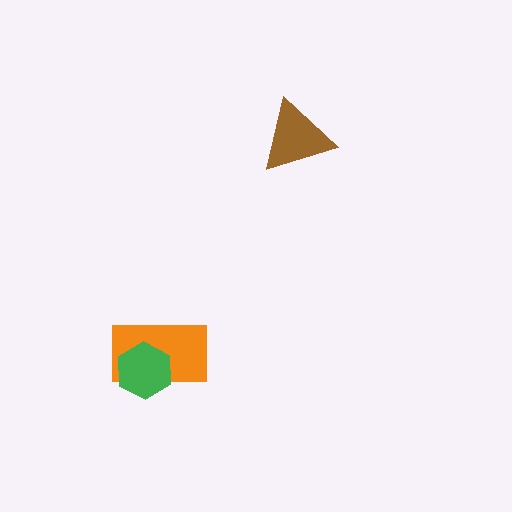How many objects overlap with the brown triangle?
0 objects overlap with the brown triangle.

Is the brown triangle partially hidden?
No, no other shape covers it.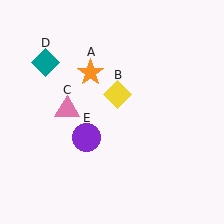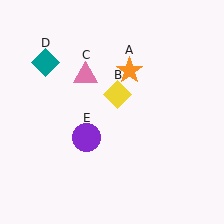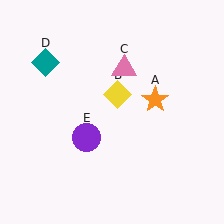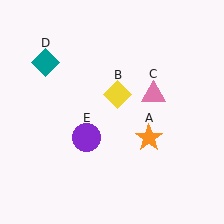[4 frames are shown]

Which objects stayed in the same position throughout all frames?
Yellow diamond (object B) and teal diamond (object D) and purple circle (object E) remained stationary.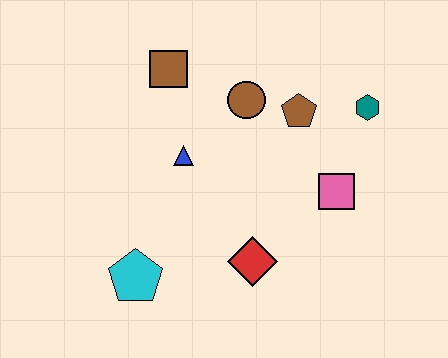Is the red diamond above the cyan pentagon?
Yes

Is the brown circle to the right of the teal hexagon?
No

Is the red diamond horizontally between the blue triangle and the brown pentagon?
Yes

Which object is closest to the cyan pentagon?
The red diamond is closest to the cyan pentagon.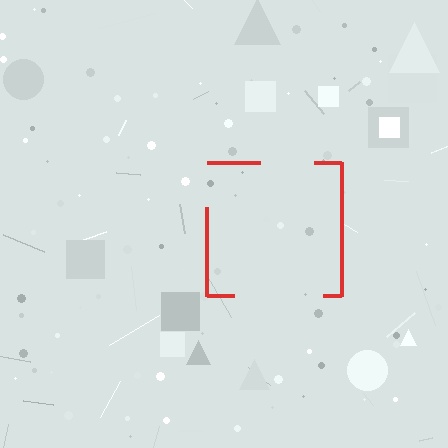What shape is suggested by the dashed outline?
The dashed outline suggests a square.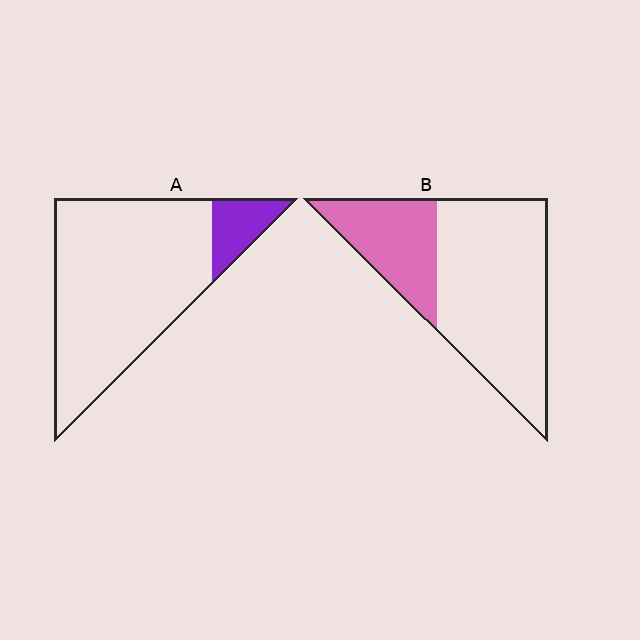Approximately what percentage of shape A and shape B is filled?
A is approximately 15% and B is approximately 30%.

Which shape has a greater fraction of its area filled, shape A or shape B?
Shape B.